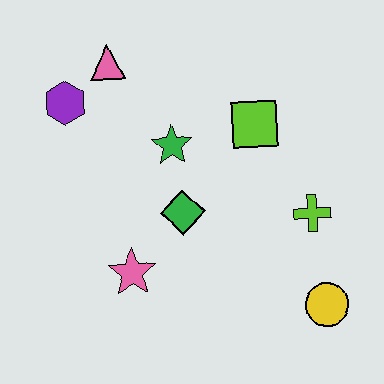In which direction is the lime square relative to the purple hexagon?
The lime square is to the right of the purple hexagon.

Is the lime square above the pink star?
Yes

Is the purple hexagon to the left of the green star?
Yes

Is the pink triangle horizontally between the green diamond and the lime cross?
No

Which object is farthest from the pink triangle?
The yellow circle is farthest from the pink triangle.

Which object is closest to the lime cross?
The yellow circle is closest to the lime cross.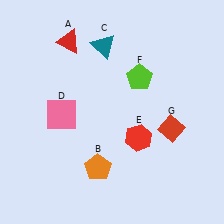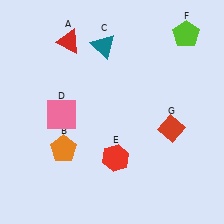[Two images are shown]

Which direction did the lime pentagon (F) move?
The lime pentagon (F) moved right.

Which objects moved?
The objects that moved are: the orange pentagon (B), the red hexagon (E), the lime pentagon (F).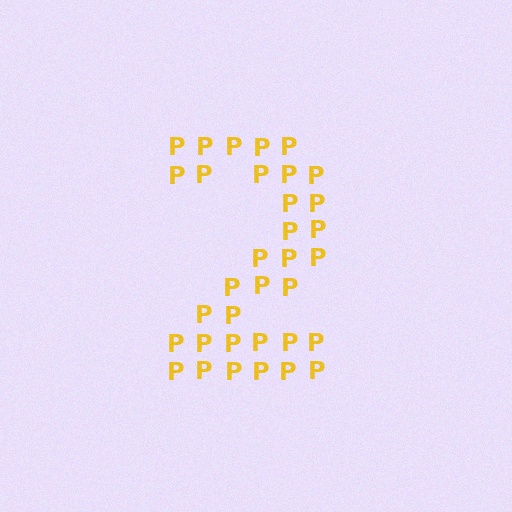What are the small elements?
The small elements are letter P's.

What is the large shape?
The large shape is the digit 2.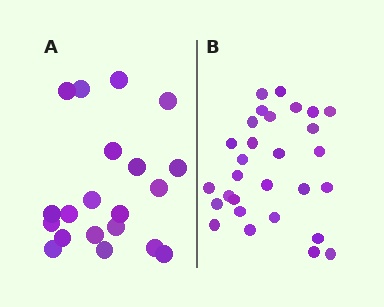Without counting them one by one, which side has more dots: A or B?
Region B (the right region) has more dots.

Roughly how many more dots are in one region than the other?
Region B has roughly 8 or so more dots than region A.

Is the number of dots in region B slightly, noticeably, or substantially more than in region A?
Region B has substantially more. The ratio is roughly 1.4 to 1.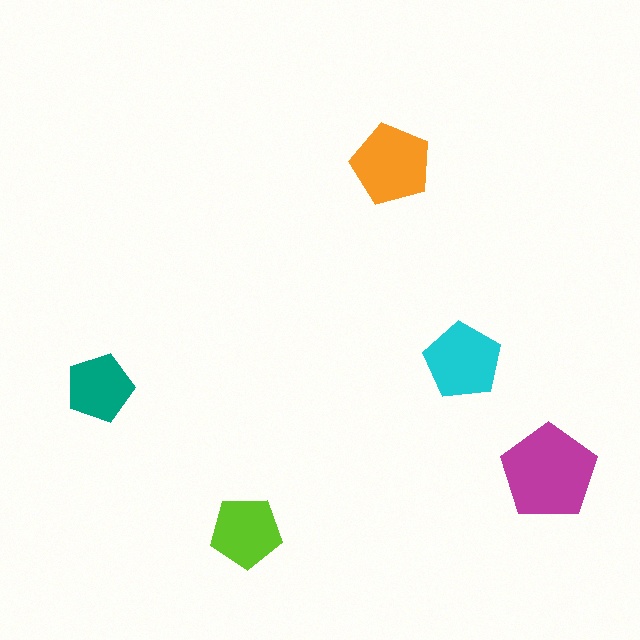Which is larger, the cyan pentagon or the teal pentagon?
The cyan one.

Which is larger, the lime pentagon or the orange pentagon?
The orange one.